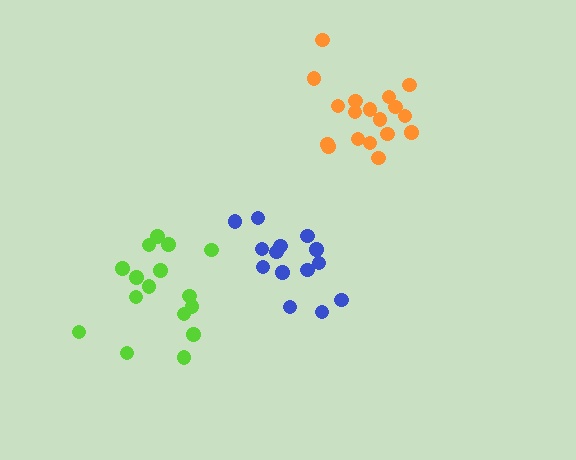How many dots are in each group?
Group 1: 18 dots, Group 2: 14 dots, Group 3: 16 dots (48 total).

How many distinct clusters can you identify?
There are 3 distinct clusters.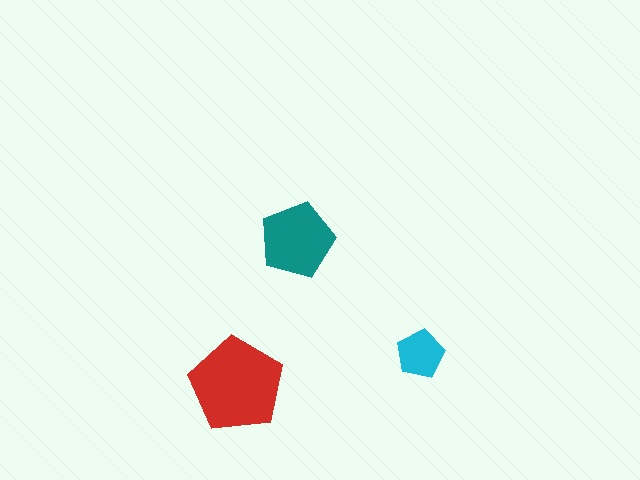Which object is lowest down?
The red pentagon is bottommost.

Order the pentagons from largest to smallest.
the red one, the teal one, the cyan one.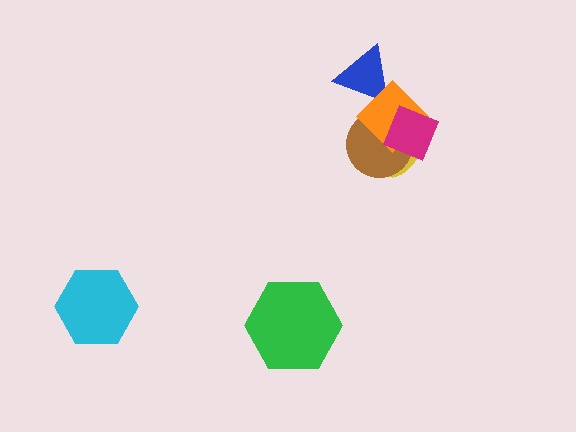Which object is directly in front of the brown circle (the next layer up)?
The orange diamond is directly in front of the brown circle.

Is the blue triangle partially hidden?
Yes, it is partially covered by another shape.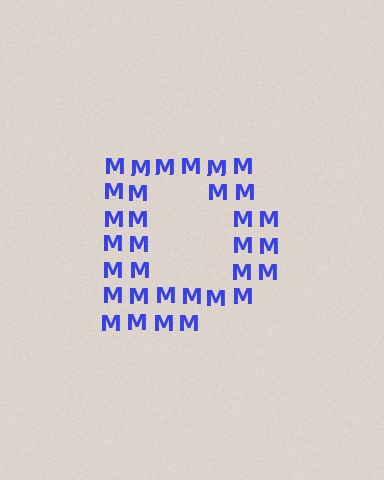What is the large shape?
The large shape is the letter D.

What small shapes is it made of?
It is made of small letter M's.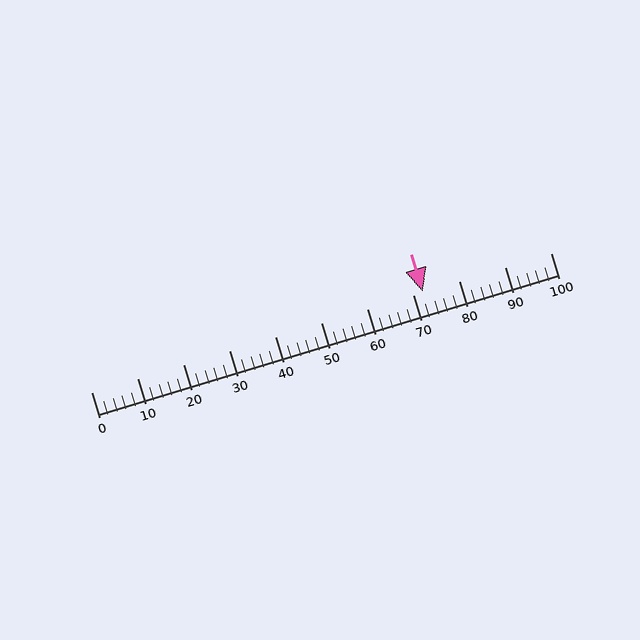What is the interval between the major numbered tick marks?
The major tick marks are spaced 10 units apart.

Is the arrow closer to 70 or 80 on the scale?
The arrow is closer to 70.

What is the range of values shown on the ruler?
The ruler shows values from 0 to 100.